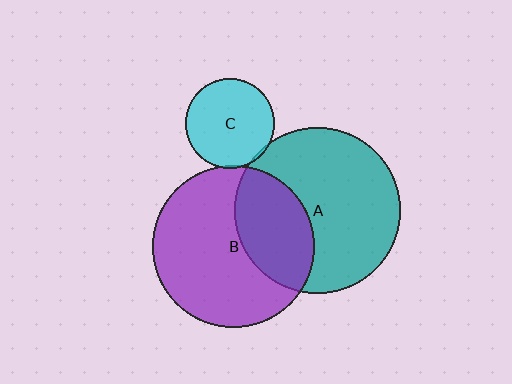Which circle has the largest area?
Circle A (teal).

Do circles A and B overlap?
Yes.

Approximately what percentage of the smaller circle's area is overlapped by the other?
Approximately 35%.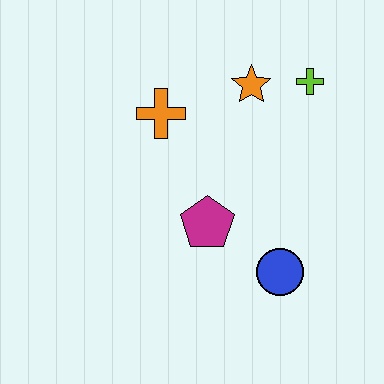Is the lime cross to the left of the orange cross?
No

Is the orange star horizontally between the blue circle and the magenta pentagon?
Yes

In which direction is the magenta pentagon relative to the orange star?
The magenta pentagon is below the orange star.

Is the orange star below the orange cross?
No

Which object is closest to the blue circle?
The magenta pentagon is closest to the blue circle.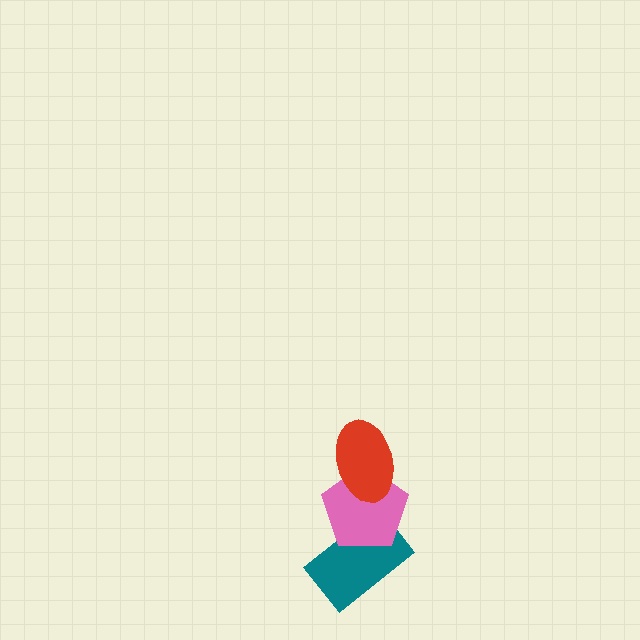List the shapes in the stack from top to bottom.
From top to bottom: the red ellipse, the pink pentagon, the teal rectangle.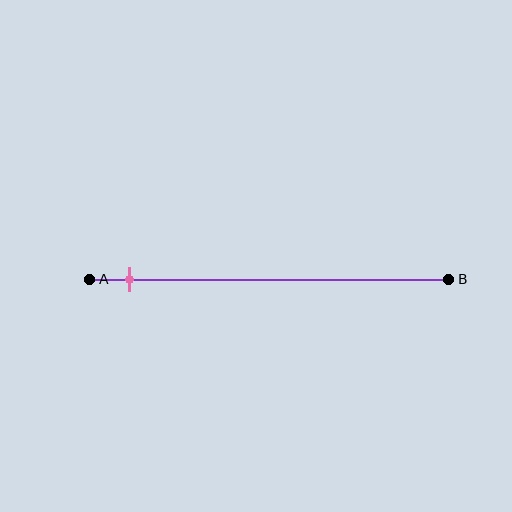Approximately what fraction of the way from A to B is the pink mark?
The pink mark is approximately 10% of the way from A to B.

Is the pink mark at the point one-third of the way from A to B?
No, the mark is at about 10% from A, not at the 33% one-third point.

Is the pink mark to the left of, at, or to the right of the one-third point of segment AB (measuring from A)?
The pink mark is to the left of the one-third point of segment AB.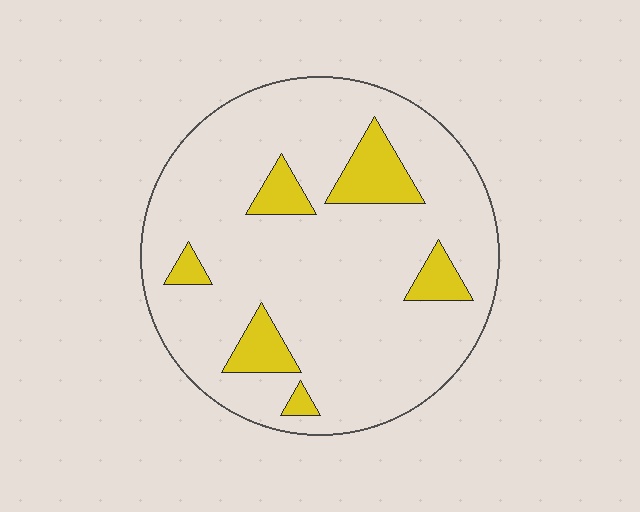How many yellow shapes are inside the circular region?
6.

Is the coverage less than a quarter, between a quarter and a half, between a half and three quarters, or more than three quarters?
Less than a quarter.